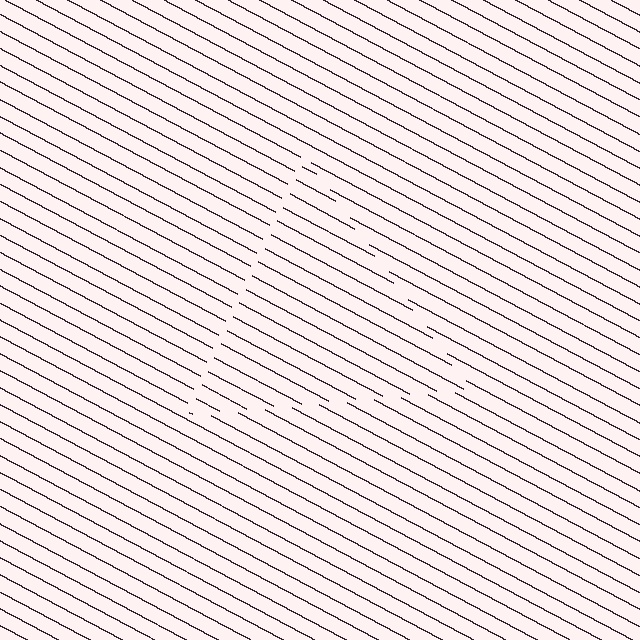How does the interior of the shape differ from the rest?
The interior of the shape contains the same grating, shifted by half a period — the contour is defined by the phase discontinuity where line-ends from the inner and outer gratings abut.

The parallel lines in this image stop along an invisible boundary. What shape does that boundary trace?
An illusory triangle. The interior of the shape contains the same grating, shifted by half a period — the contour is defined by the phase discontinuity where line-ends from the inner and outer gratings abut.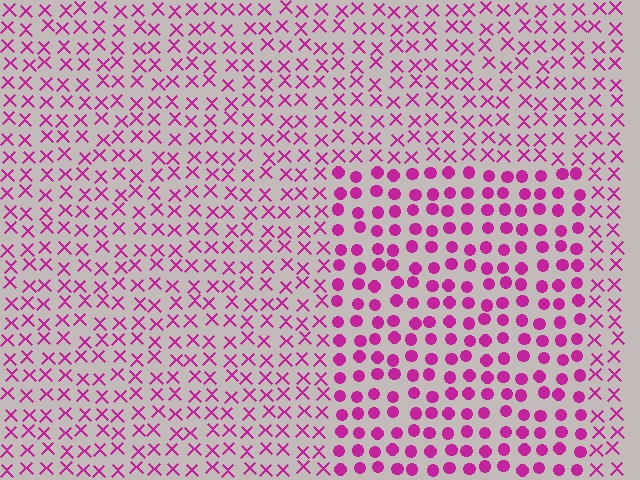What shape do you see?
I see a rectangle.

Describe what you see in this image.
The image is filled with small magenta elements arranged in a uniform grid. A rectangle-shaped region contains circles, while the surrounding area contains X marks. The boundary is defined purely by the change in element shape.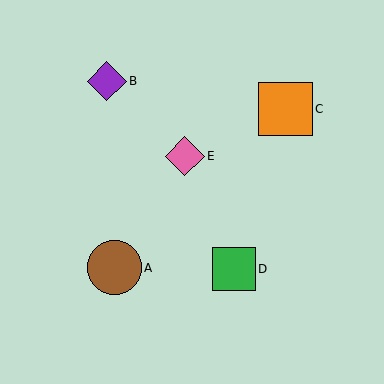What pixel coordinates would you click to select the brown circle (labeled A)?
Click at (114, 268) to select the brown circle A.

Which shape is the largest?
The brown circle (labeled A) is the largest.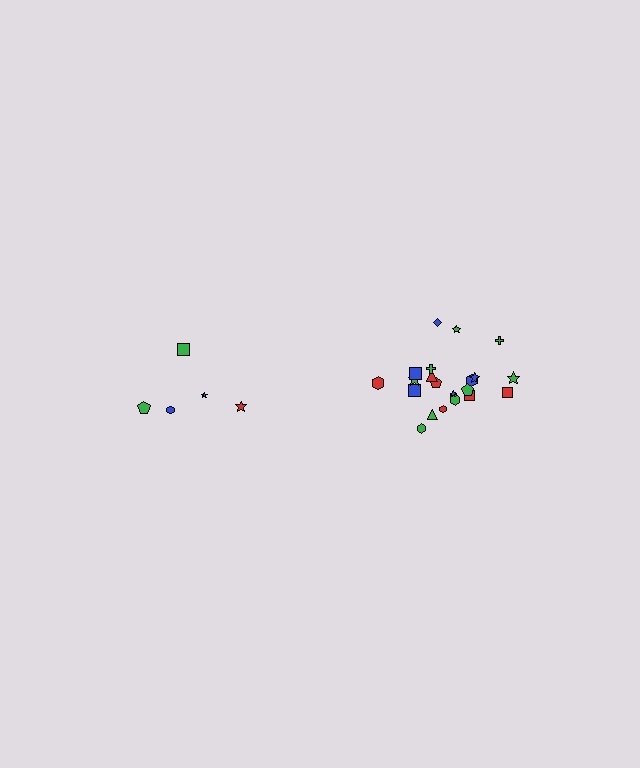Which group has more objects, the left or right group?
The right group.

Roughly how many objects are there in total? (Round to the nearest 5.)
Roughly 25 objects in total.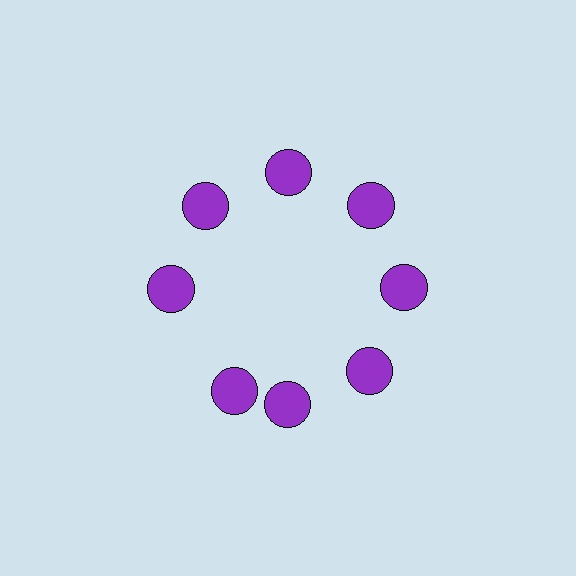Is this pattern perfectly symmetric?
No. The 8 purple circles are arranged in a ring, but one element near the 8 o'clock position is rotated out of alignment along the ring, breaking the 8-fold rotational symmetry.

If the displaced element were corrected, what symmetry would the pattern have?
It would have 8-fold rotational symmetry — the pattern would map onto itself every 45 degrees.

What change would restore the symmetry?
The symmetry would be restored by rotating it back into even spacing with its neighbors so that all 8 circles sit at equal angles and equal distance from the center.